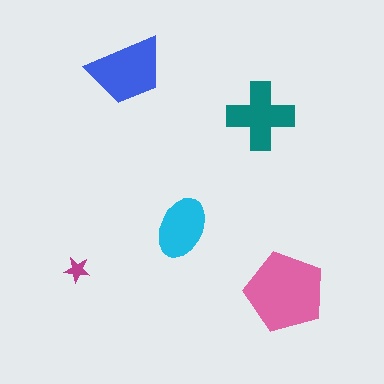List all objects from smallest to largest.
The magenta star, the cyan ellipse, the teal cross, the blue trapezoid, the pink pentagon.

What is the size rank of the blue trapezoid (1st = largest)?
2nd.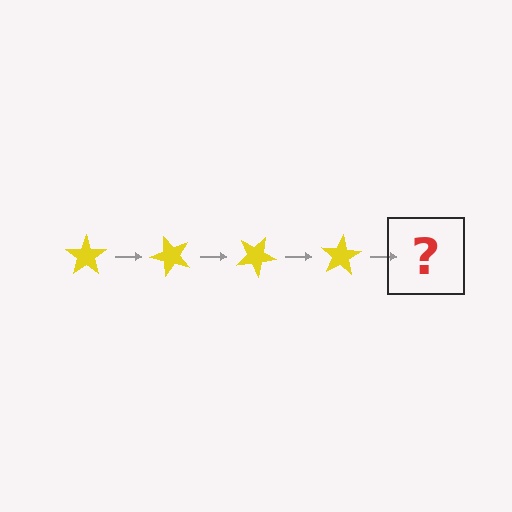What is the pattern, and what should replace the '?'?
The pattern is that the star rotates 50 degrees each step. The '?' should be a yellow star rotated 200 degrees.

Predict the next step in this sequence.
The next step is a yellow star rotated 200 degrees.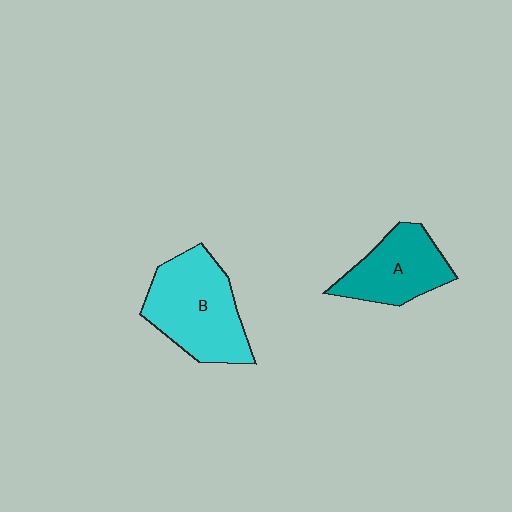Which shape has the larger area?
Shape B (cyan).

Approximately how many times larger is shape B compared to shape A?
Approximately 1.4 times.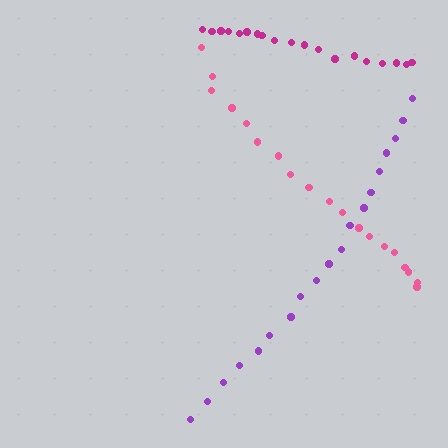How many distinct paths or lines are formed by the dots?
There are 3 distinct paths.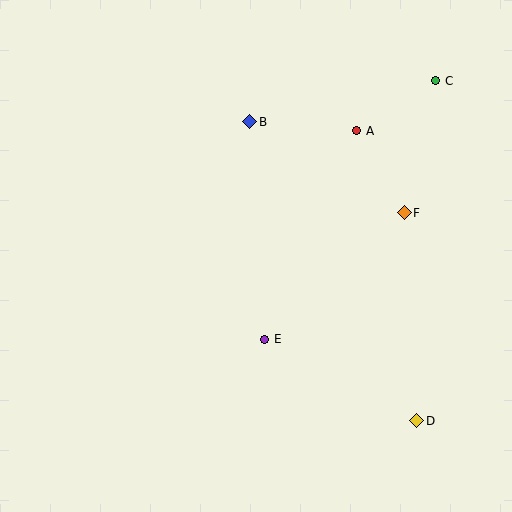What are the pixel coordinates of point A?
Point A is at (357, 131).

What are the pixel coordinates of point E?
Point E is at (265, 339).